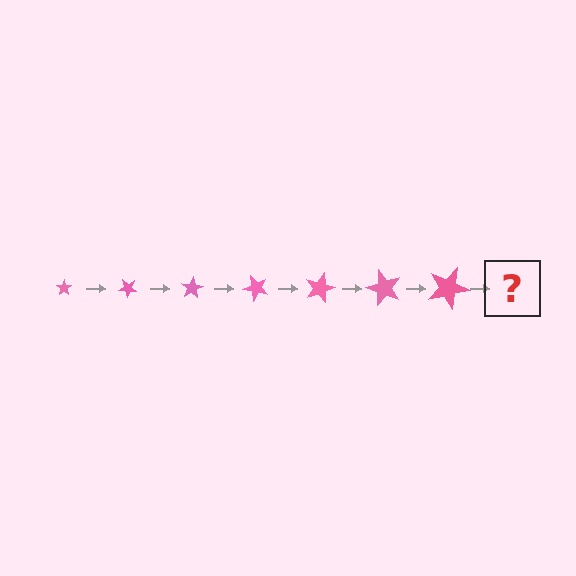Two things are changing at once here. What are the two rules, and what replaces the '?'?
The two rules are that the star grows larger each step and it rotates 40 degrees each step. The '?' should be a star, larger than the previous one and rotated 280 degrees from the start.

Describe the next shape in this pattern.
It should be a star, larger than the previous one and rotated 280 degrees from the start.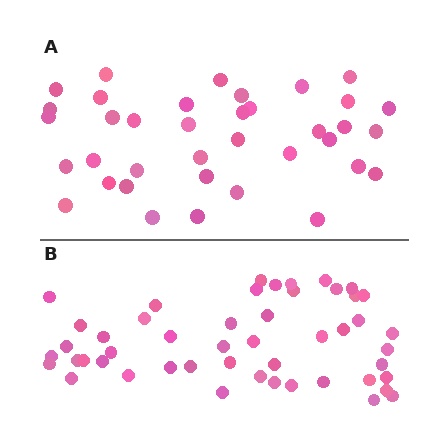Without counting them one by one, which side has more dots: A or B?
Region B (the bottom region) has more dots.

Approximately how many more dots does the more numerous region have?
Region B has roughly 12 or so more dots than region A.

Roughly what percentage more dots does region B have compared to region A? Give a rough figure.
About 30% more.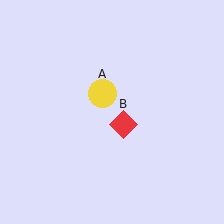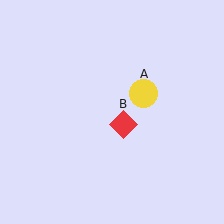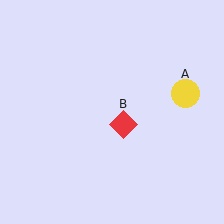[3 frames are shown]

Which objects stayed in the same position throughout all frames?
Red diamond (object B) remained stationary.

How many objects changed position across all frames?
1 object changed position: yellow circle (object A).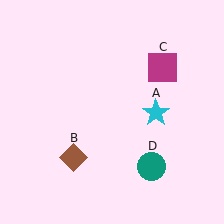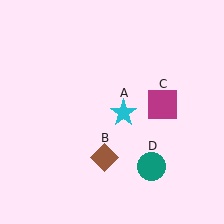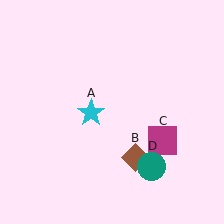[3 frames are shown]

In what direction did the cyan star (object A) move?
The cyan star (object A) moved left.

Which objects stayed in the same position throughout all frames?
Teal circle (object D) remained stationary.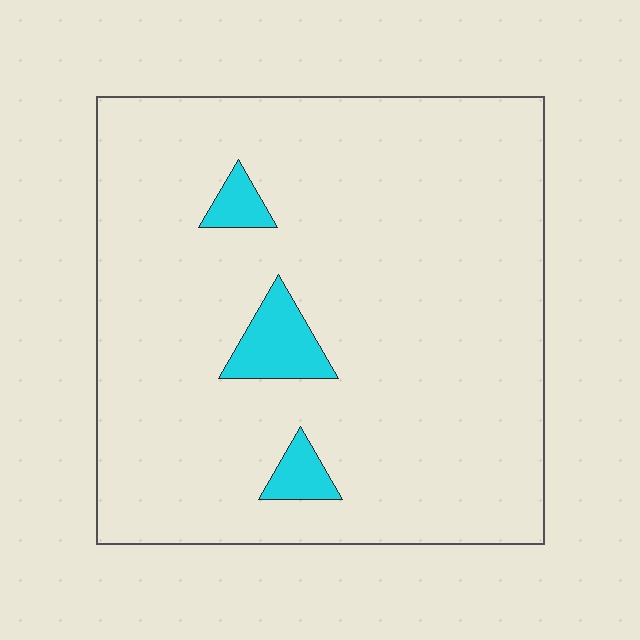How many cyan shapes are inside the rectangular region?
3.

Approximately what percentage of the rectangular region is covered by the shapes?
Approximately 5%.